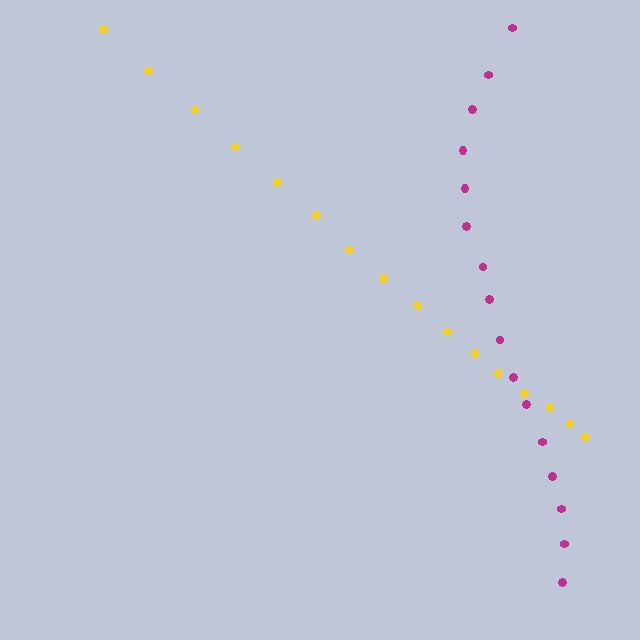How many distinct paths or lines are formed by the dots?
There are 2 distinct paths.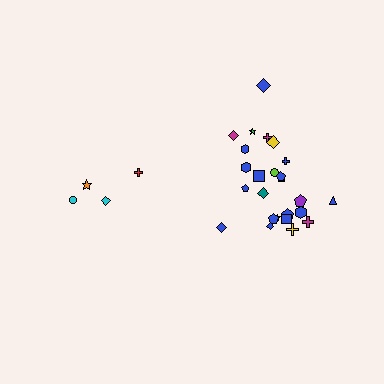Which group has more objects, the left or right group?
The right group.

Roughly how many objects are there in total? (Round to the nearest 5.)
Roughly 30 objects in total.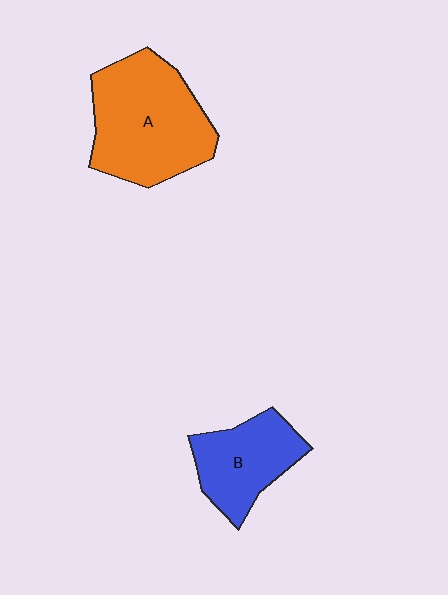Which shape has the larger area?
Shape A (orange).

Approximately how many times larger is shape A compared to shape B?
Approximately 1.6 times.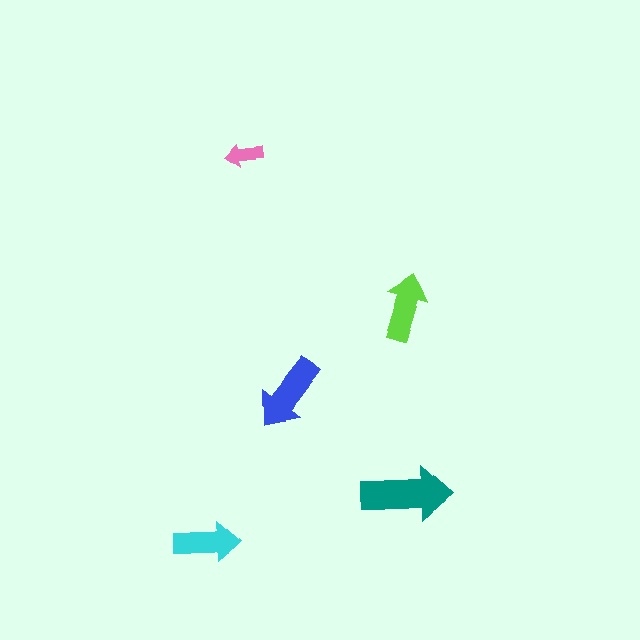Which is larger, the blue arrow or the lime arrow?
The blue one.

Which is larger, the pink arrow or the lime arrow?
The lime one.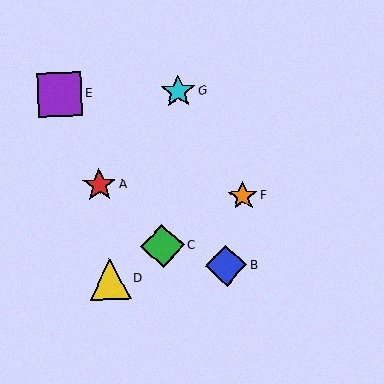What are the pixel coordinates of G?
Object G is at (178, 92).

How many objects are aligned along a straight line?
3 objects (C, D, F) are aligned along a straight line.